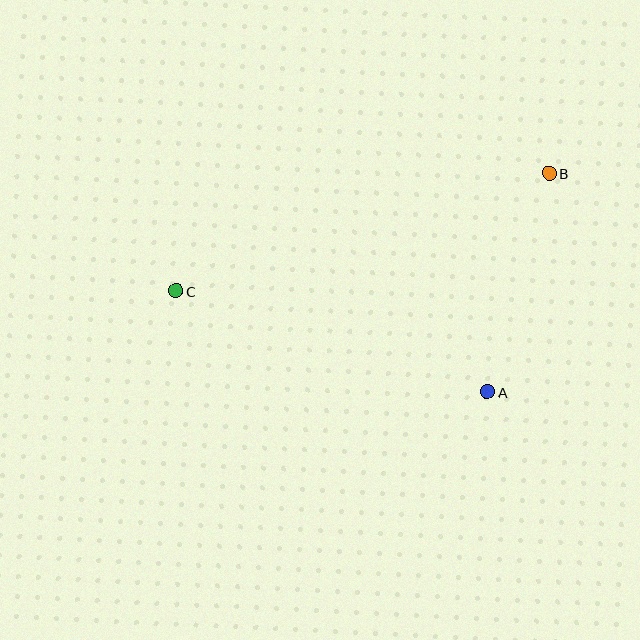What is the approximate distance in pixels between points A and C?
The distance between A and C is approximately 327 pixels.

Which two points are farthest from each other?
Points B and C are farthest from each other.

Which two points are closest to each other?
Points A and B are closest to each other.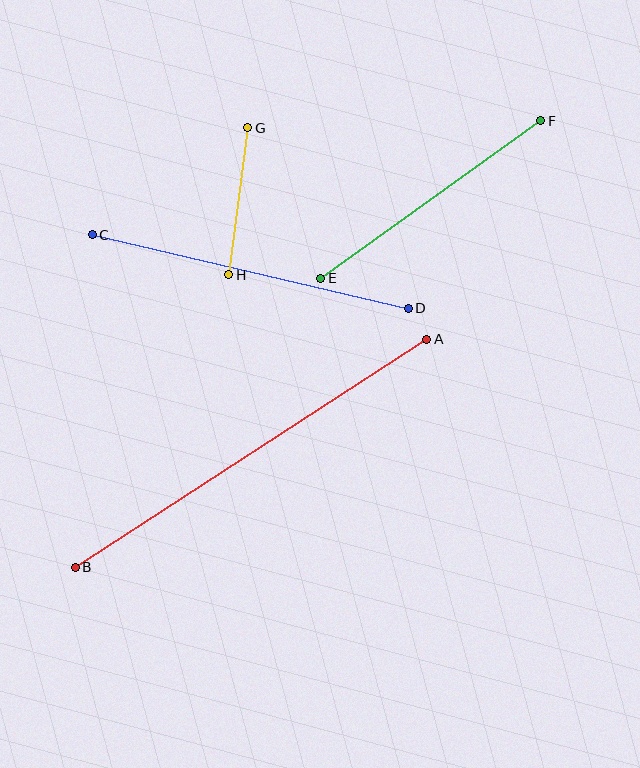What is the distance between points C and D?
The distance is approximately 325 pixels.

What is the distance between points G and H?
The distance is approximately 148 pixels.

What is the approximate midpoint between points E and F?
The midpoint is at approximately (431, 200) pixels.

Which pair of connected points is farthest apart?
Points A and B are farthest apart.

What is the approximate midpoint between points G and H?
The midpoint is at approximately (238, 201) pixels.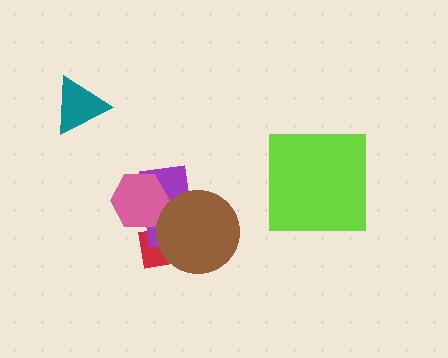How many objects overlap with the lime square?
0 objects overlap with the lime square.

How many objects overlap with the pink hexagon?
1 object overlaps with the pink hexagon.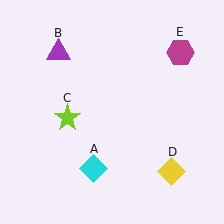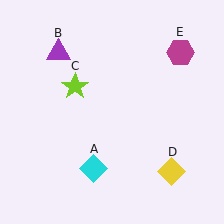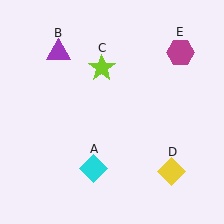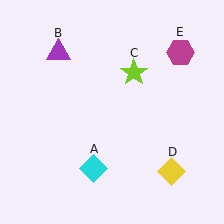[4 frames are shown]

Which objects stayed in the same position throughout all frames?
Cyan diamond (object A) and purple triangle (object B) and yellow diamond (object D) and magenta hexagon (object E) remained stationary.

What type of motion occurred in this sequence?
The lime star (object C) rotated clockwise around the center of the scene.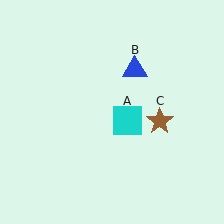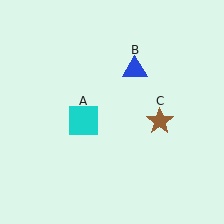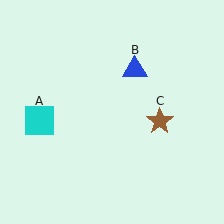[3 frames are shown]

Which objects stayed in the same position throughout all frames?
Blue triangle (object B) and brown star (object C) remained stationary.